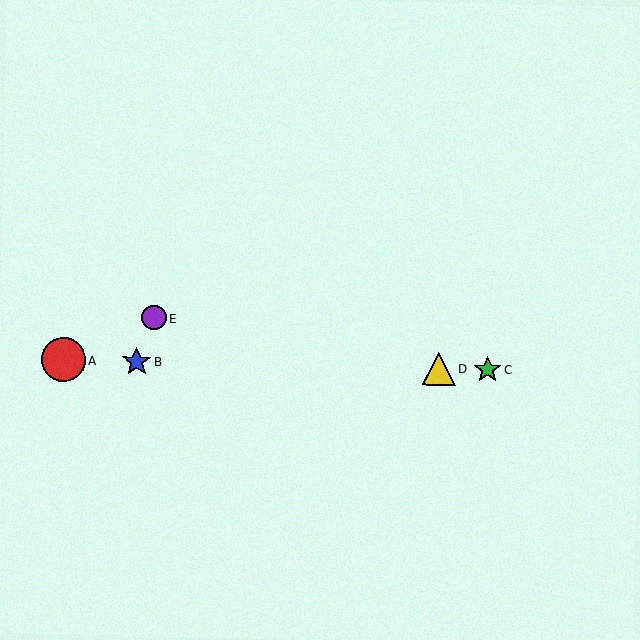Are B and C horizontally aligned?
Yes, both are at y≈362.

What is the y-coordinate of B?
Object B is at y≈362.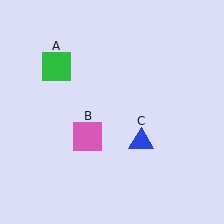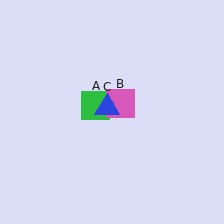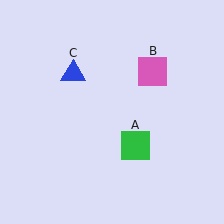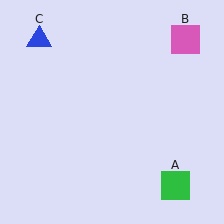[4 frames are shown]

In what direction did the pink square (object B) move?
The pink square (object B) moved up and to the right.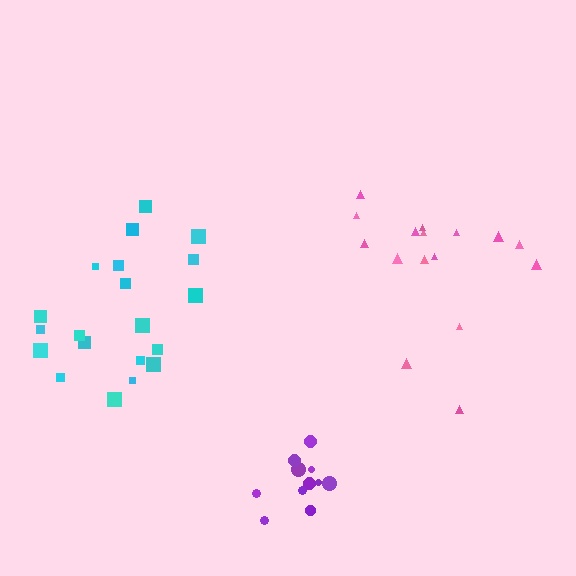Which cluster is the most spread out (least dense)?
Pink.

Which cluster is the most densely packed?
Purple.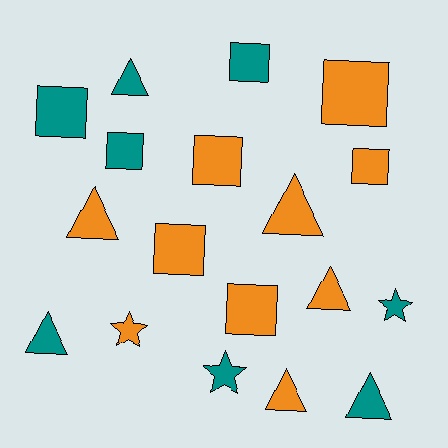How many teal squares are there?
There are 3 teal squares.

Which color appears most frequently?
Orange, with 10 objects.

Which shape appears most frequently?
Square, with 8 objects.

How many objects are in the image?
There are 18 objects.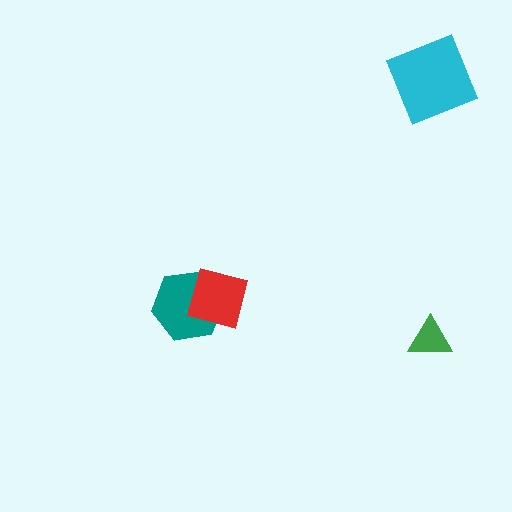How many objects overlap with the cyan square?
0 objects overlap with the cyan square.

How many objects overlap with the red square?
1 object overlaps with the red square.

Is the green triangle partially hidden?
No, no other shape covers it.